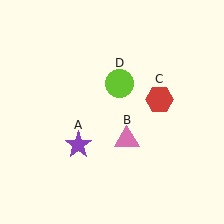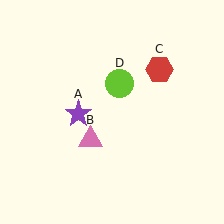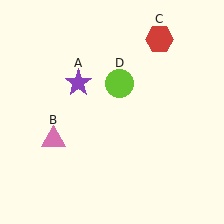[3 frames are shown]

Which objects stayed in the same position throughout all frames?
Lime circle (object D) remained stationary.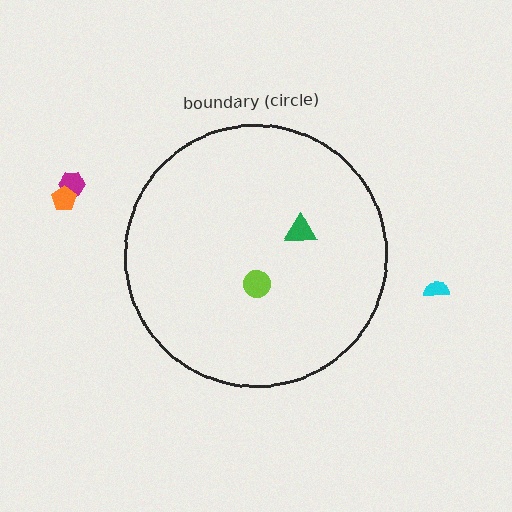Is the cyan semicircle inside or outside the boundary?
Outside.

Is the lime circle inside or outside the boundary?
Inside.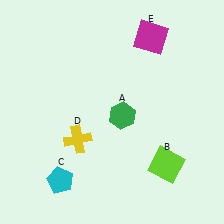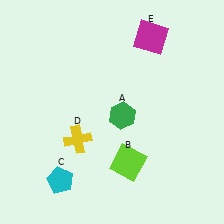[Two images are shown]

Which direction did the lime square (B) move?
The lime square (B) moved left.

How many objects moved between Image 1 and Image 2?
1 object moved between the two images.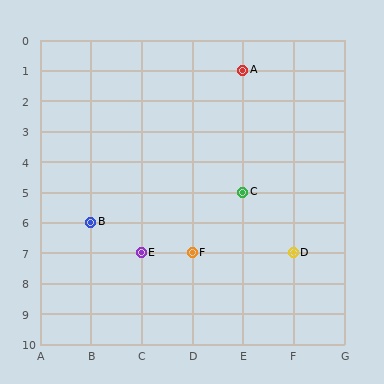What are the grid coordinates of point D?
Point D is at grid coordinates (F, 7).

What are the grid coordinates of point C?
Point C is at grid coordinates (E, 5).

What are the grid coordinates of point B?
Point B is at grid coordinates (B, 6).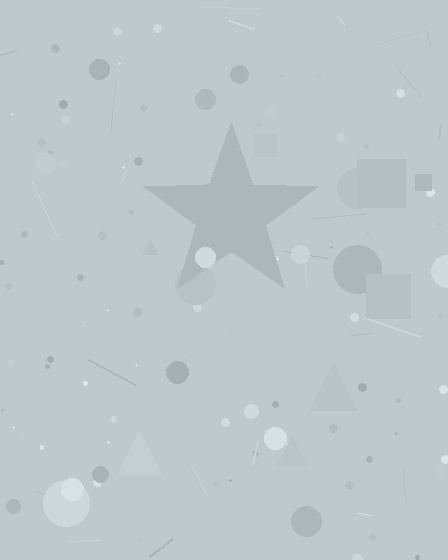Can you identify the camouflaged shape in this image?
The camouflaged shape is a star.